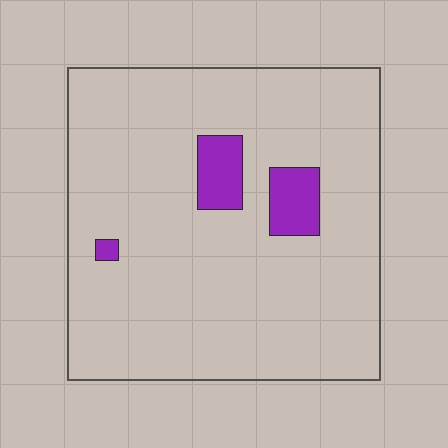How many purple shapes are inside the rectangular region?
3.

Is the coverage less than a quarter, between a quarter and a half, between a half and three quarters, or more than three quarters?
Less than a quarter.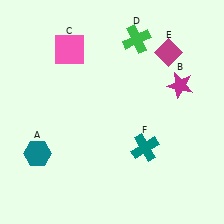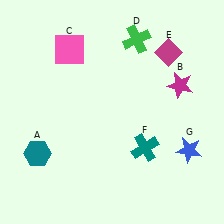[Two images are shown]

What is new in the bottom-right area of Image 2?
A blue star (G) was added in the bottom-right area of Image 2.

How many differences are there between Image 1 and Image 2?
There is 1 difference between the two images.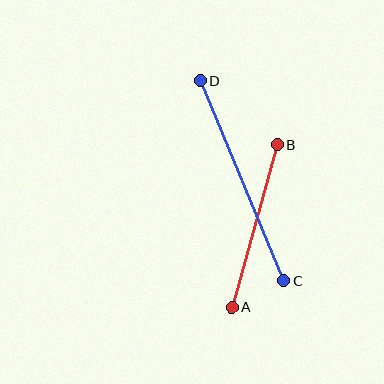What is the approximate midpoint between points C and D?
The midpoint is at approximately (242, 181) pixels.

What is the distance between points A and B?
The distance is approximately 169 pixels.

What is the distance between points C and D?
The distance is approximately 217 pixels.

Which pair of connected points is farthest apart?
Points C and D are farthest apart.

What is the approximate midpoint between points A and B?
The midpoint is at approximately (254, 226) pixels.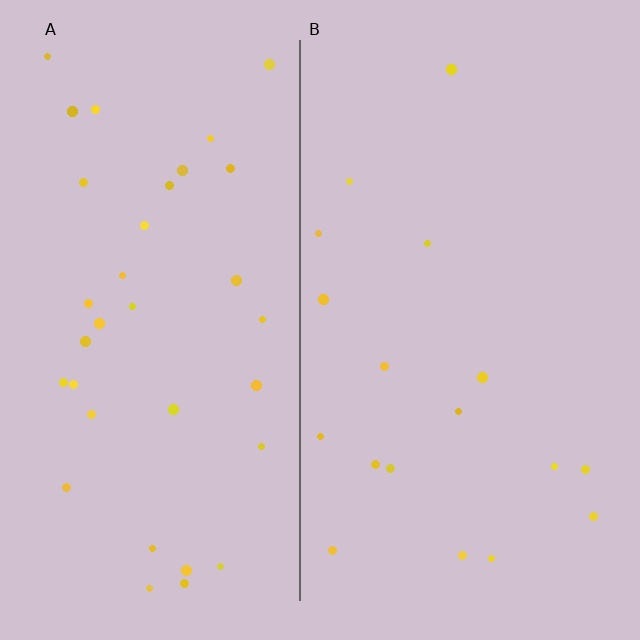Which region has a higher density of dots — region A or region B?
A (the left).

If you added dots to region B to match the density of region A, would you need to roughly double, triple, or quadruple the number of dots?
Approximately double.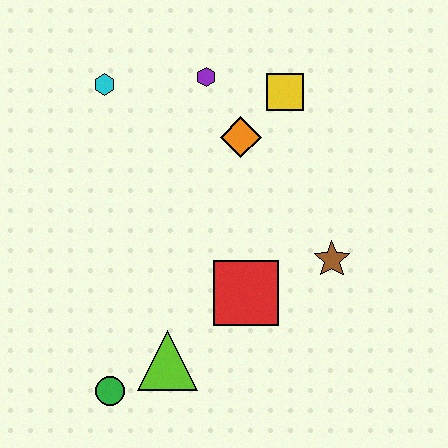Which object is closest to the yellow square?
The orange diamond is closest to the yellow square.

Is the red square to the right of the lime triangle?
Yes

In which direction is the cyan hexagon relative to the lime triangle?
The cyan hexagon is above the lime triangle.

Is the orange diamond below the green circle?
No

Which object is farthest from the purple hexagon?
The green circle is farthest from the purple hexagon.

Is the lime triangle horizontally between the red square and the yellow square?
No